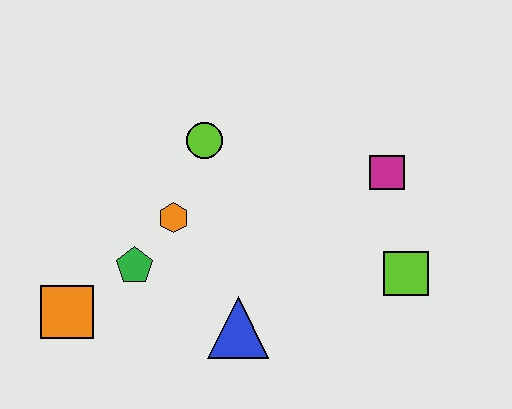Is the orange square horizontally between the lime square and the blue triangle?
No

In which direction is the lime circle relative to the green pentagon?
The lime circle is above the green pentagon.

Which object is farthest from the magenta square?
The orange square is farthest from the magenta square.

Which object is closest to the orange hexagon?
The green pentagon is closest to the orange hexagon.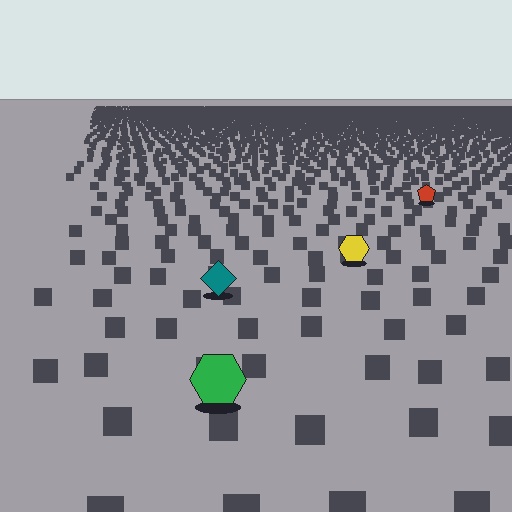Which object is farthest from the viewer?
The red pentagon is farthest from the viewer. It appears smaller and the ground texture around it is denser.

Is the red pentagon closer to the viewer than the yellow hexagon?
No. The yellow hexagon is closer — you can tell from the texture gradient: the ground texture is coarser near it.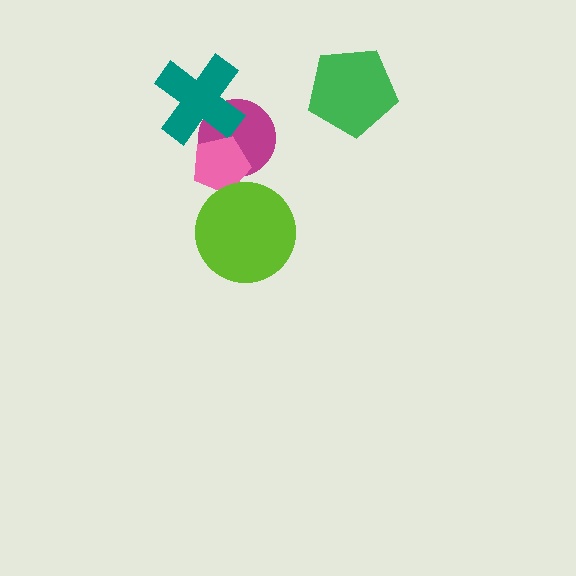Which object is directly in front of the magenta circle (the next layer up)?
The teal cross is directly in front of the magenta circle.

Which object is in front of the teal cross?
The pink pentagon is in front of the teal cross.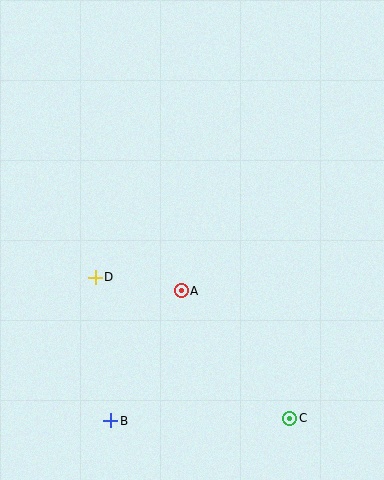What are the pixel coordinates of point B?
Point B is at (111, 421).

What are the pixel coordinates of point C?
Point C is at (290, 418).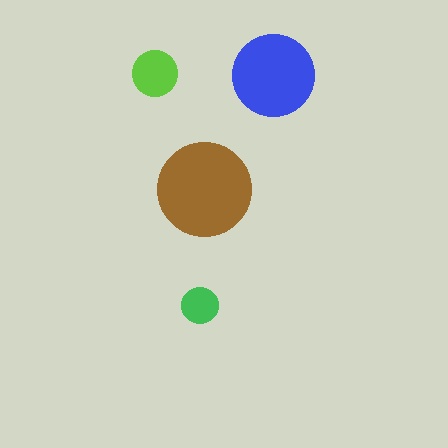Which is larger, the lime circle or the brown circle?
The brown one.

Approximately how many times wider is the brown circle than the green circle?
About 2.5 times wider.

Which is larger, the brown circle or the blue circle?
The brown one.